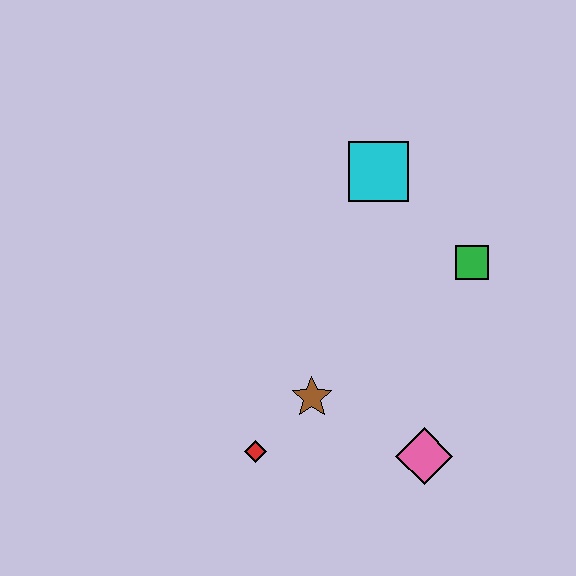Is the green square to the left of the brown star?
No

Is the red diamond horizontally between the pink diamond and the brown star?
No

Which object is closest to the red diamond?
The brown star is closest to the red diamond.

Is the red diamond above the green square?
No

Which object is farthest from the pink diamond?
The cyan square is farthest from the pink diamond.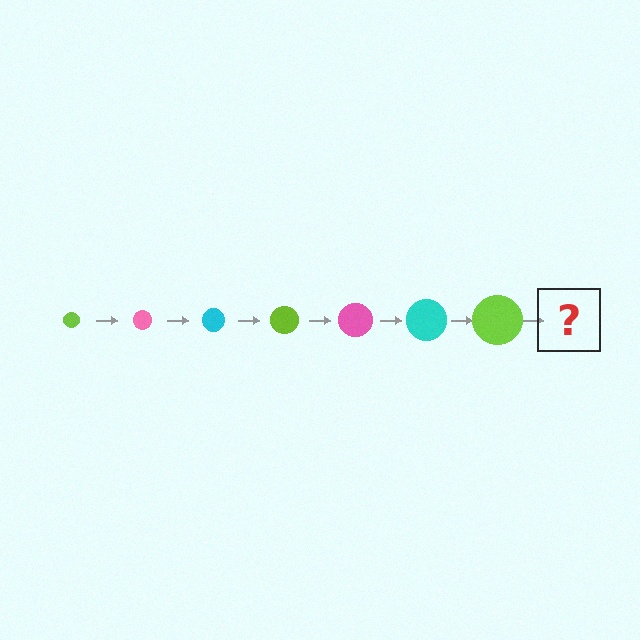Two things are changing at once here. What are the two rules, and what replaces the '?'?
The two rules are that the circle grows larger each step and the color cycles through lime, pink, and cyan. The '?' should be a pink circle, larger than the previous one.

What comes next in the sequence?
The next element should be a pink circle, larger than the previous one.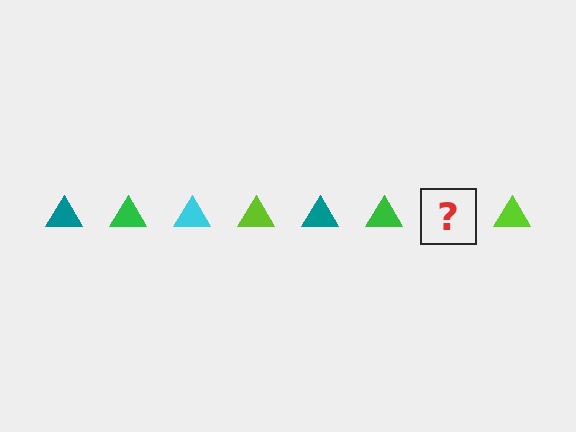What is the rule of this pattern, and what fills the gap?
The rule is that the pattern cycles through teal, green, cyan, lime triangles. The gap should be filled with a cyan triangle.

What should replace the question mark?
The question mark should be replaced with a cyan triangle.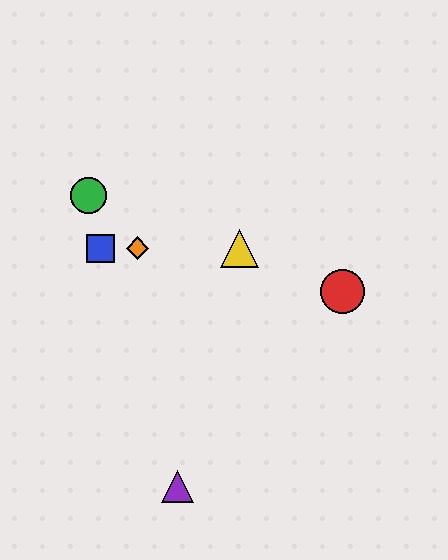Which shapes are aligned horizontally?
The blue square, the yellow triangle, the orange diamond are aligned horizontally.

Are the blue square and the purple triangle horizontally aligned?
No, the blue square is at y≈248 and the purple triangle is at y≈487.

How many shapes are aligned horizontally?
3 shapes (the blue square, the yellow triangle, the orange diamond) are aligned horizontally.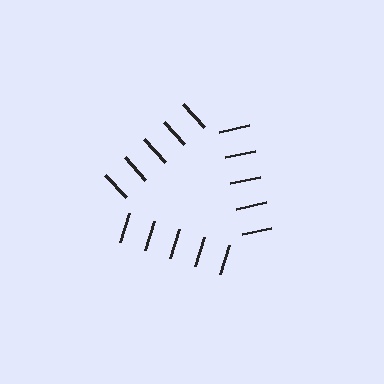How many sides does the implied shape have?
3 sides — the line-ends trace a triangle.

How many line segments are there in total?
15 — 5 along each of the 3 edges.